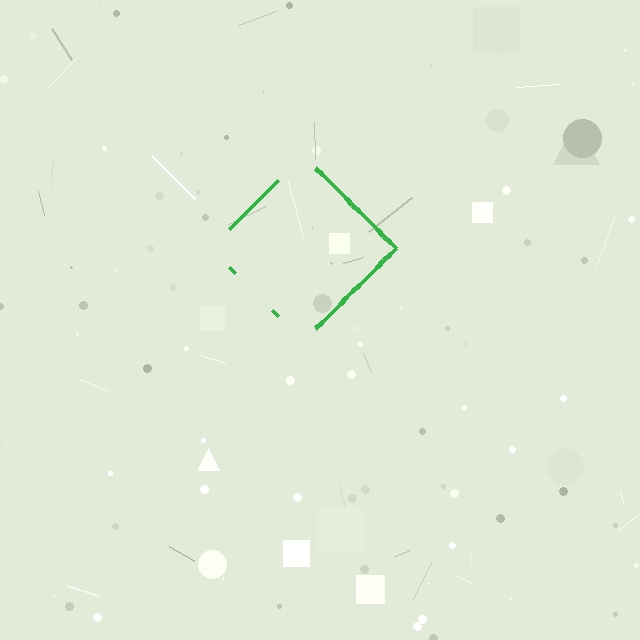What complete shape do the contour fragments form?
The contour fragments form a diamond.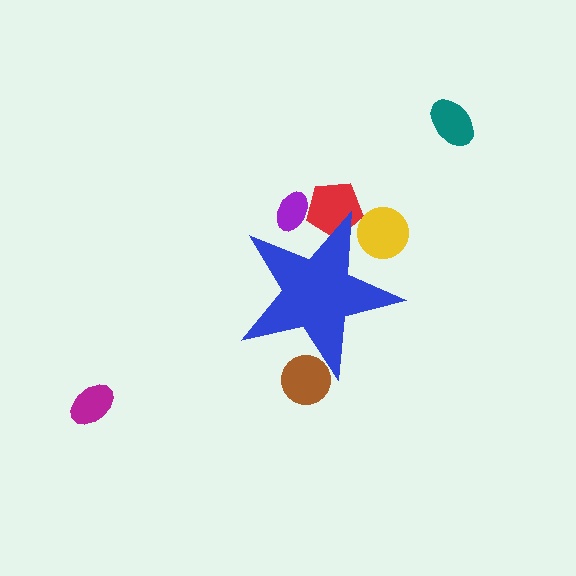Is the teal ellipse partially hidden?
No, the teal ellipse is fully visible.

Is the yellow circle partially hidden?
Yes, the yellow circle is partially hidden behind the blue star.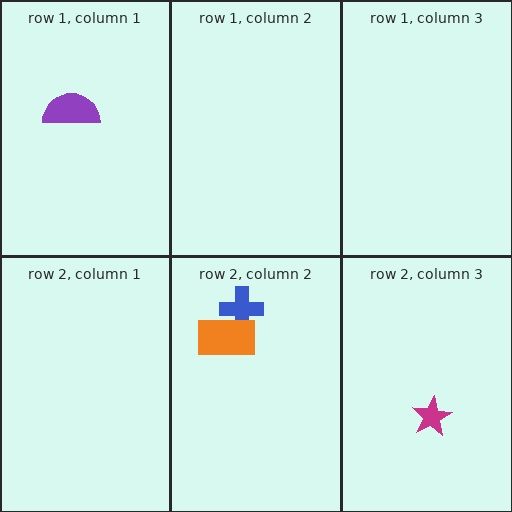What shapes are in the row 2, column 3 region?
The magenta star.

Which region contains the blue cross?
The row 2, column 2 region.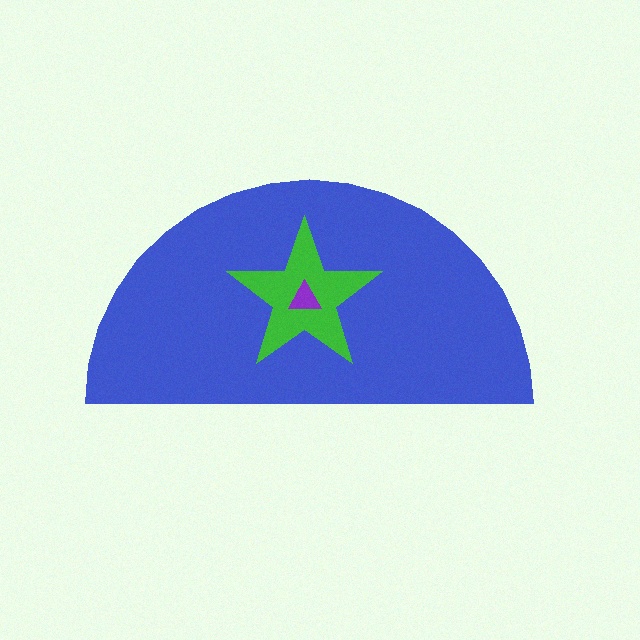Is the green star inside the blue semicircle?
Yes.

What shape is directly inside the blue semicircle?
The green star.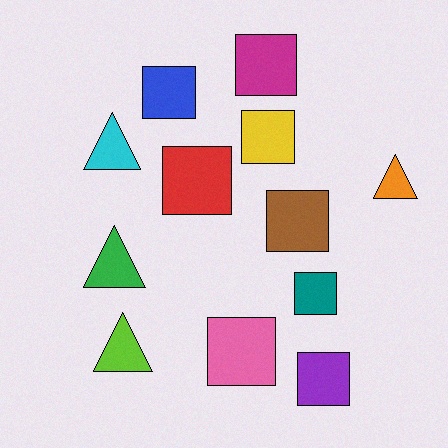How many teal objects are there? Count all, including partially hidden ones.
There is 1 teal object.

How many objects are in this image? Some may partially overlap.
There are 12 objects.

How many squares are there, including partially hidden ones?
There are 8 squares.